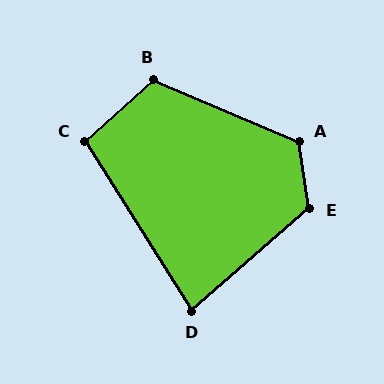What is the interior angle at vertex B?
Approximately 115 degrees (obtuse).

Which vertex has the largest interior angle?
E, at approximately 122 degrees.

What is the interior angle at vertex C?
Approximately 99 degrees (obtuse).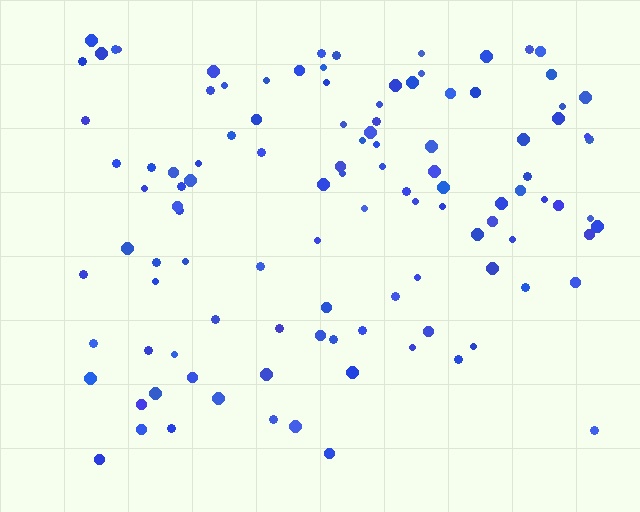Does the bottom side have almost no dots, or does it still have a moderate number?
Still a moderate number, just noticeably fewer than the top.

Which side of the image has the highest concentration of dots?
The top.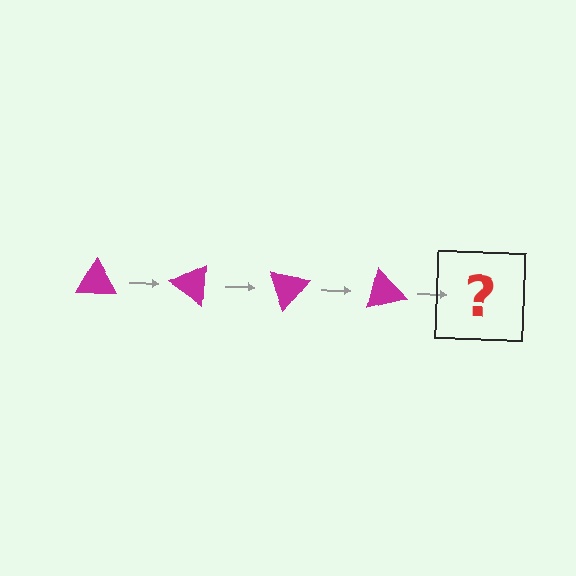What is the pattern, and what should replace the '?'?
The pattern is that the triangle rotates 35 degrees each step. The '?' should be a magenta triangle rotated 140 degrees.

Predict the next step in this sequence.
The next step is a magenta triangle rotated 140 degrees.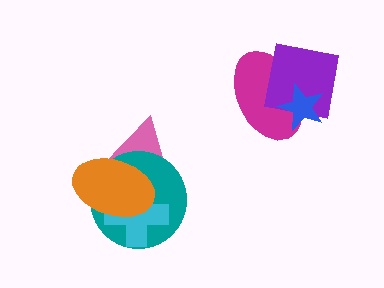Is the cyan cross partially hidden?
Yes, it is partially covered by another shape.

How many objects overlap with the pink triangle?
3 objects overlap with the pink triangle.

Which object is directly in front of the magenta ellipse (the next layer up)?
The purple square is directly in front of the magenta ellipse.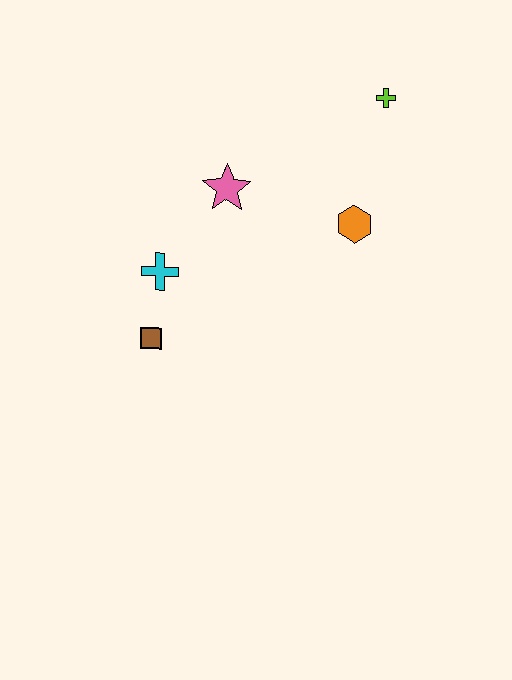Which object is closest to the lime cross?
The orange hexagon is closest to the lime cross.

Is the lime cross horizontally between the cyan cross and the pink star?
No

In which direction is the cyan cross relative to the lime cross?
The cyan cross is to the left of the lime cross.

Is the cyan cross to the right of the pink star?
No